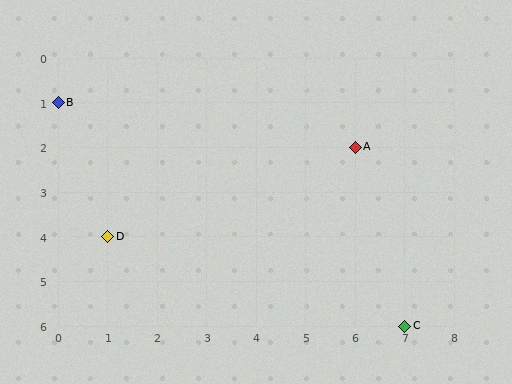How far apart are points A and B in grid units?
Points A and B are 6 columns and 1 row apart (about 6.1 grid units diagonally).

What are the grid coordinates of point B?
Point B is at grid coordinates (0, 1).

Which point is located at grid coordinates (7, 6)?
Point C is at (7, 6).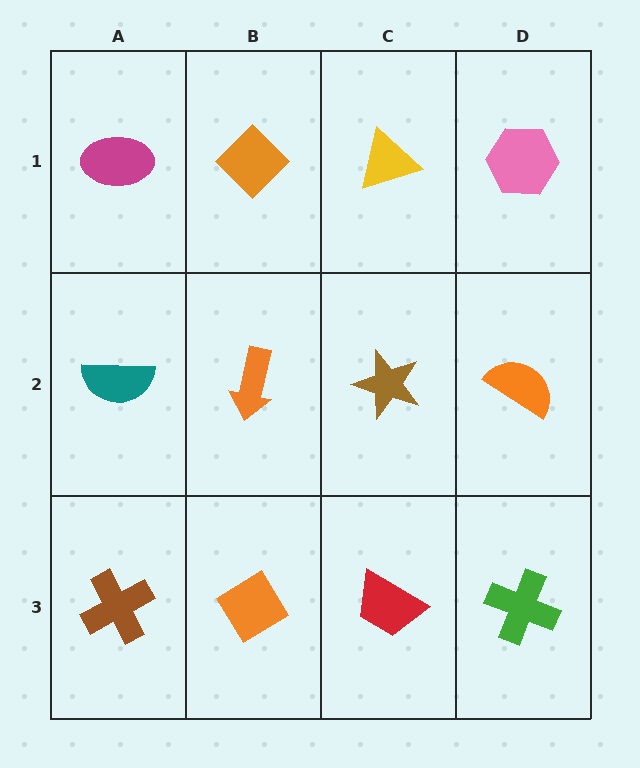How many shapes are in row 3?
4 shapes.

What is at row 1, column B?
An orange diamond.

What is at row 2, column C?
A brown star.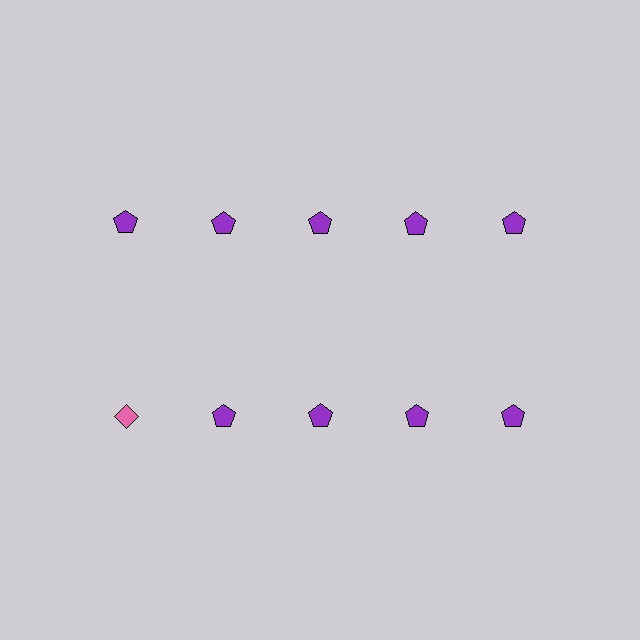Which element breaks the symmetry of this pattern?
The pink diamond in the second row, leftmost column breaks the symmetry. All other shapes are purple pentagons.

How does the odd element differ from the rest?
It differs in both color (pink instead of purple) and shape (diamond instead of pentagon).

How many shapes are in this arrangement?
There are 10 shapes arranged in a grid pattern.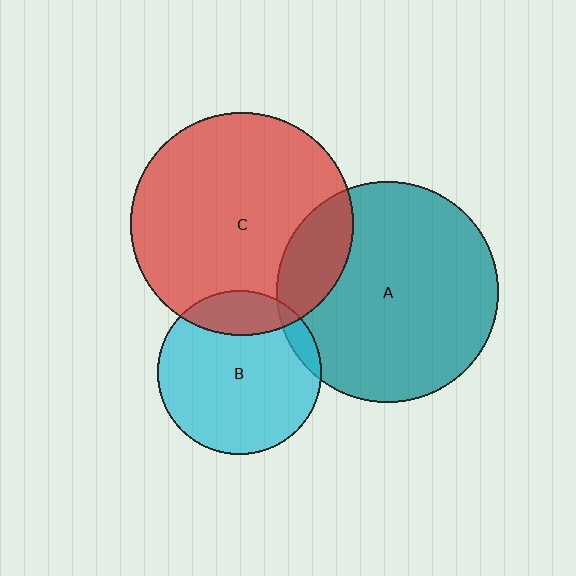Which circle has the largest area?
Circle C (red).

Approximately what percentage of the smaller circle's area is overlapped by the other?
Approximately 20%.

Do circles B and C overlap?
Yes.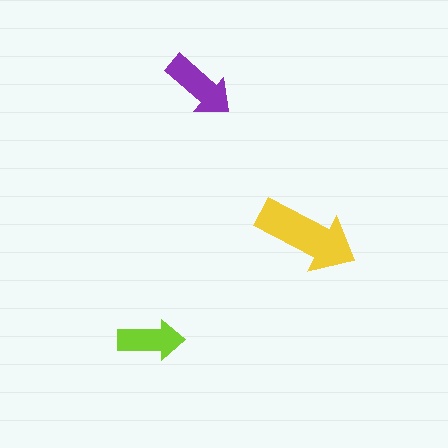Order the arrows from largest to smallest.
the yellow one, the purple one, the lime one.